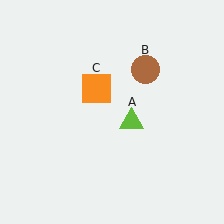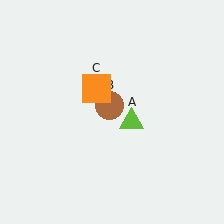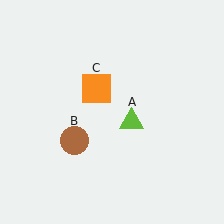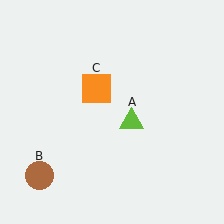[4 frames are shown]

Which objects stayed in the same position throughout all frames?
Lime triangle (object A) and orange square (object C) remained stationary.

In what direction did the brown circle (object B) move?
The brown circle (object B) moved down and to the left.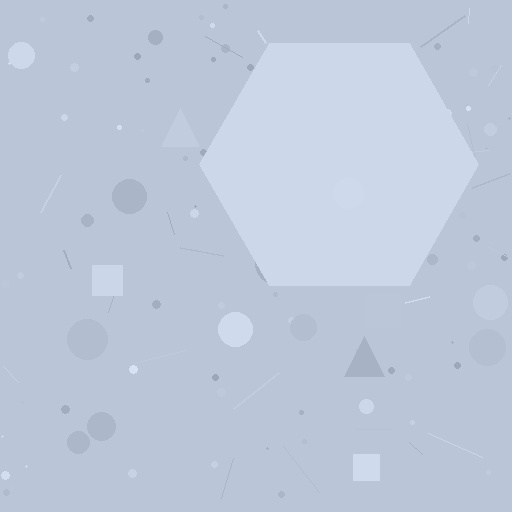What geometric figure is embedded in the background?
A hexagon is embedded in the background.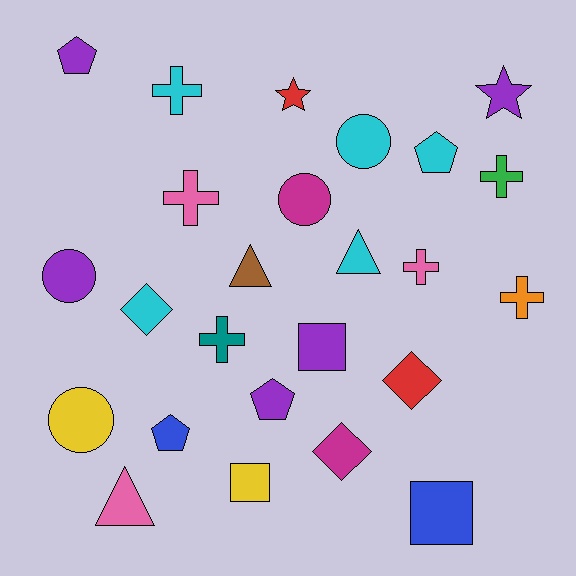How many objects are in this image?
There are 25 objects.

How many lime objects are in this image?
There are no lime objects.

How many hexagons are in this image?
There are no hexagons.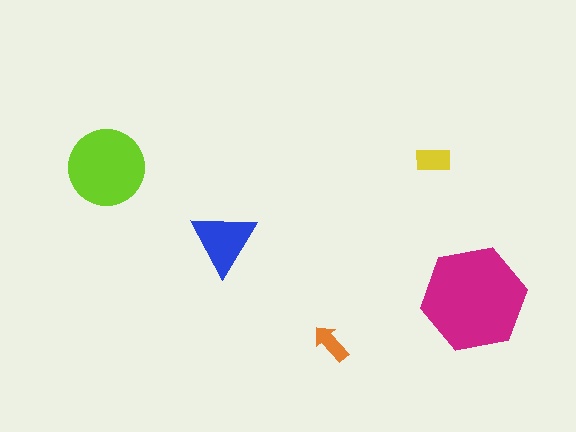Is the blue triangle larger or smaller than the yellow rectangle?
Larger.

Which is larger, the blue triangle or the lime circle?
The lime circle.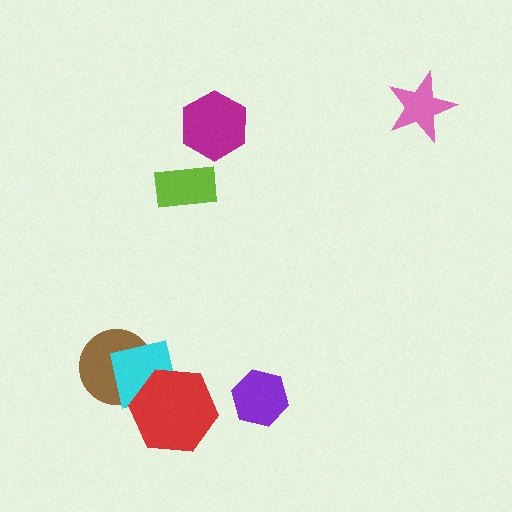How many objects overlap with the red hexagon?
2 objects overlap with the red hexagon.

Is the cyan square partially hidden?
Yes, it is partially covered by another shape.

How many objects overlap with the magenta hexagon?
0 objects overlap with the magenta hexagon.